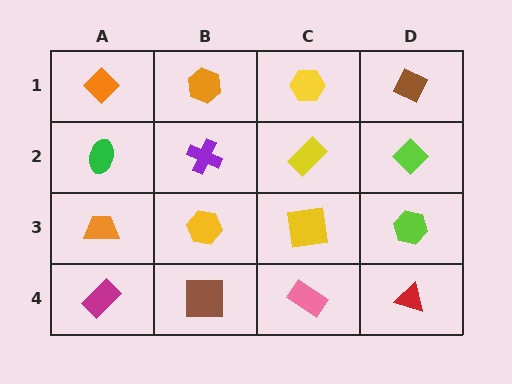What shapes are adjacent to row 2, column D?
A brown diamond (row 1, column D), a lime hexagon (row 3, column D), a yellow rectangle (row 2, column C).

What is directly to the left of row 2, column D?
A yellow rectangle.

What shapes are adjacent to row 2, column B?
An orange hexagon (row 1, column B), a yellow hexagon (row 3, column B), a green ellipse (row 2, column A), a yellow rectangle (row 2, column C).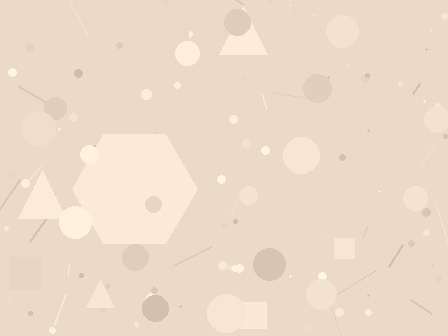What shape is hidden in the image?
A hexagon is hidden in the image.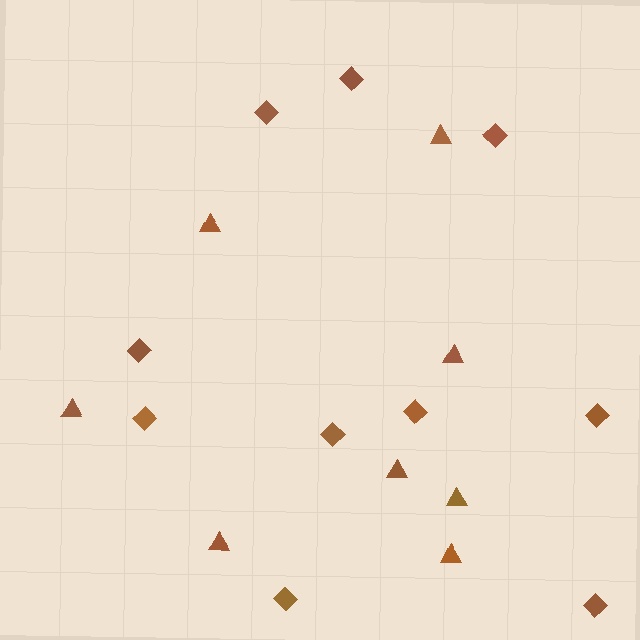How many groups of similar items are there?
There are 2 groups: one group of diamonds (10) and one group of triangles (8).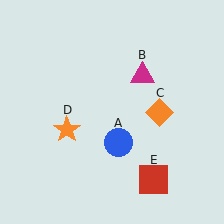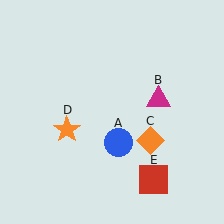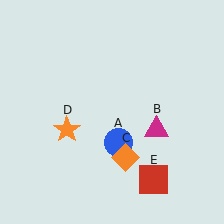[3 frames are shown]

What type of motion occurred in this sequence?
The magenta triangle (object B), orange diamond (object C) rotated clockwise around the center of the scene.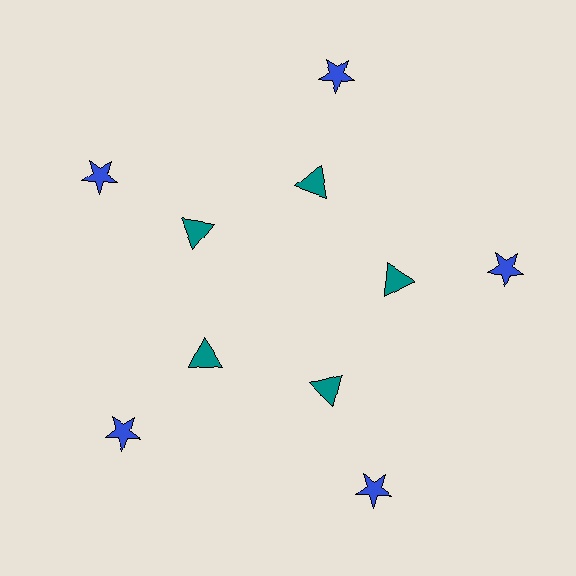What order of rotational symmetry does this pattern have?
This pattern has 5-fold rotational symmetry.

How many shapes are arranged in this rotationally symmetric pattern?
There are 10 shapes, arranged in 5 groups of 2.